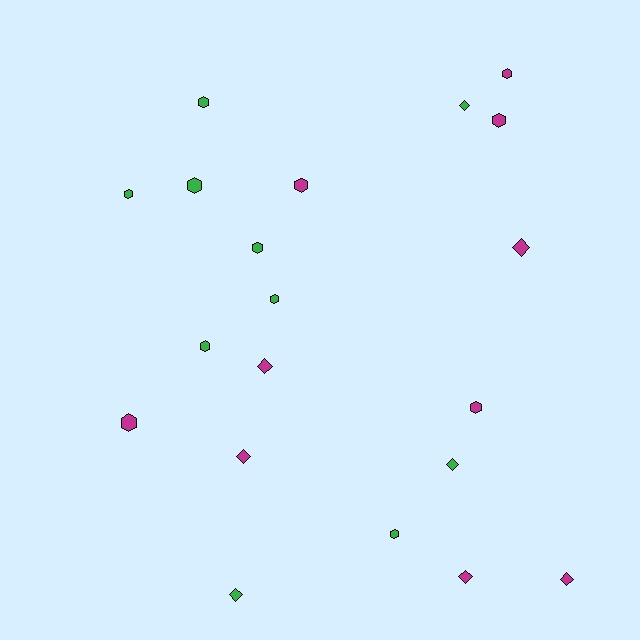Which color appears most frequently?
Magenta, with 10 objects.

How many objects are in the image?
There are 20 objects.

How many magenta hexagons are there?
There are 5 magenta hexagons.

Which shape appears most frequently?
Hexagon, with 12 objects.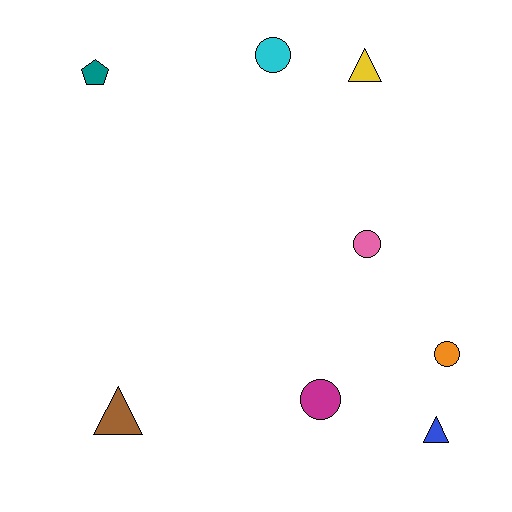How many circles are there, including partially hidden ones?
There are 4 circles.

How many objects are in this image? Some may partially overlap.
There are 8 objects.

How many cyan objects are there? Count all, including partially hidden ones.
There is 1 cyan object.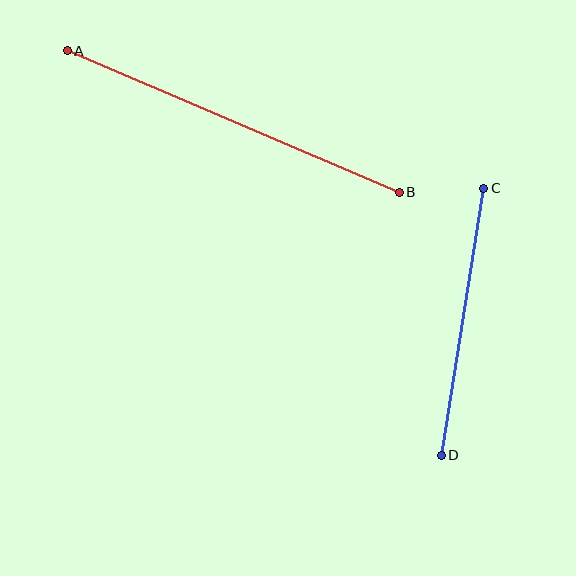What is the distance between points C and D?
The distance is approximately 270 pixels.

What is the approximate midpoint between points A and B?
The midpoint is at approximately (233, 122) pixels.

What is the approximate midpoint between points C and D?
The midpoint is at approximately (463, 322) pixels.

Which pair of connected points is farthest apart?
Points A and B are farthest apart.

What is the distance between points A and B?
The distance is approximately 361 pixels.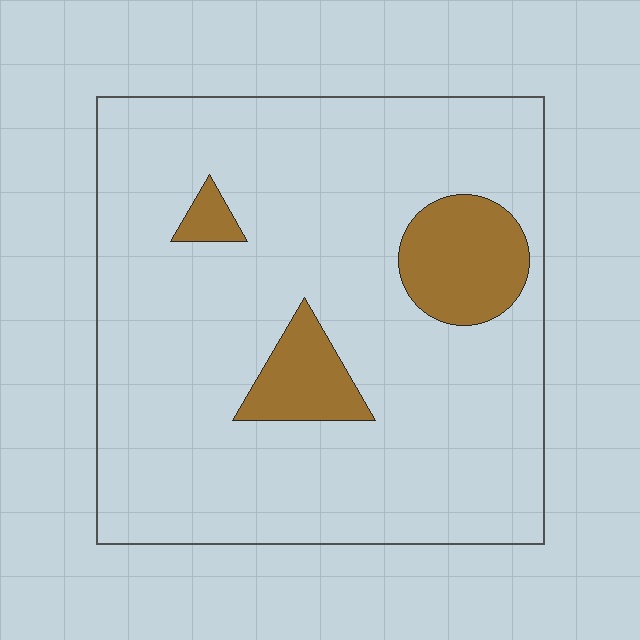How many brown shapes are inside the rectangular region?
3.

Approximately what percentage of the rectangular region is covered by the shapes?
Approximately 15%.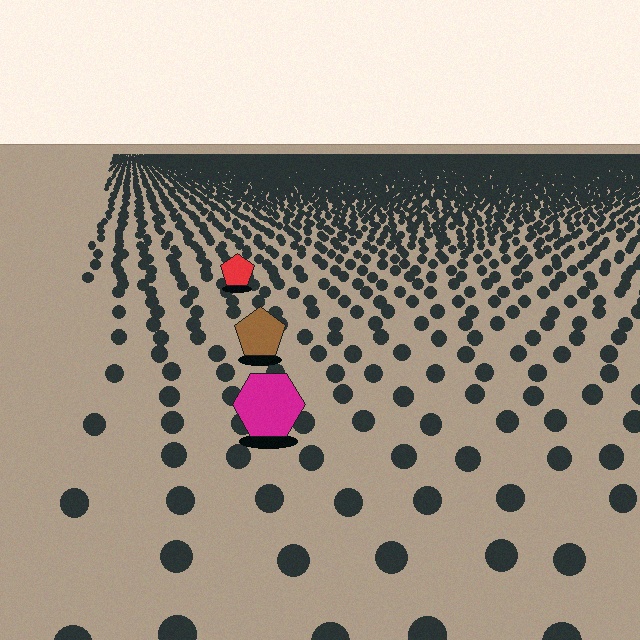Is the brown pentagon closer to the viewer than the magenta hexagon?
No. The magenta hexagon is closer — you can tell from the texture gradient: the ground texture is coarser near it.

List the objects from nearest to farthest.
From nearest to farthest: the magenta hexagon, the brown pentagon, the red pentagon.